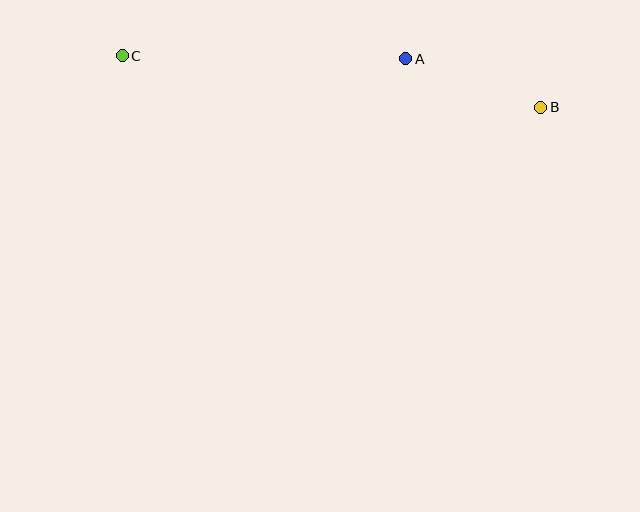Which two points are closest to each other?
Points A and B are closest to each other.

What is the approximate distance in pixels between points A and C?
The distance between A and C is approximately 283 pixels.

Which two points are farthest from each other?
Points B and C are farthest from each other.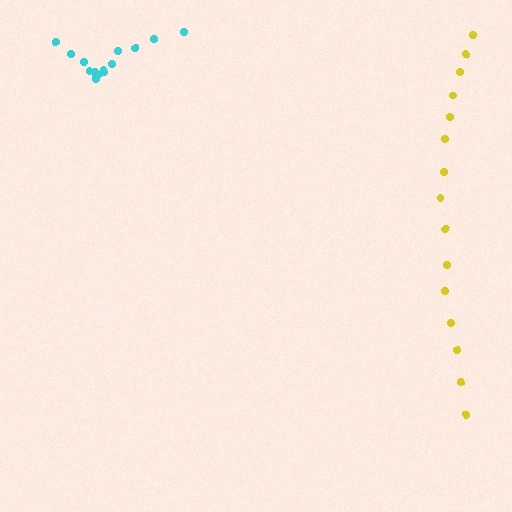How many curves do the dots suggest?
There are 2 distinct paths.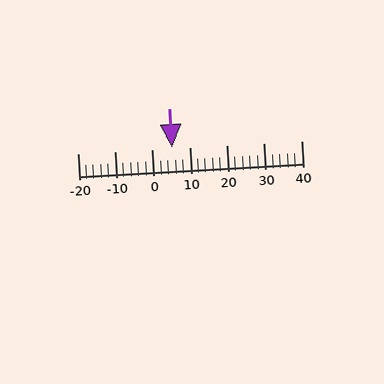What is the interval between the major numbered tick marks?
The major tick marks are spaced 10 units apart.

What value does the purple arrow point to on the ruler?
The purple arrow points to approximately 5.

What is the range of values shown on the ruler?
The ruler shows values from -20 to 40.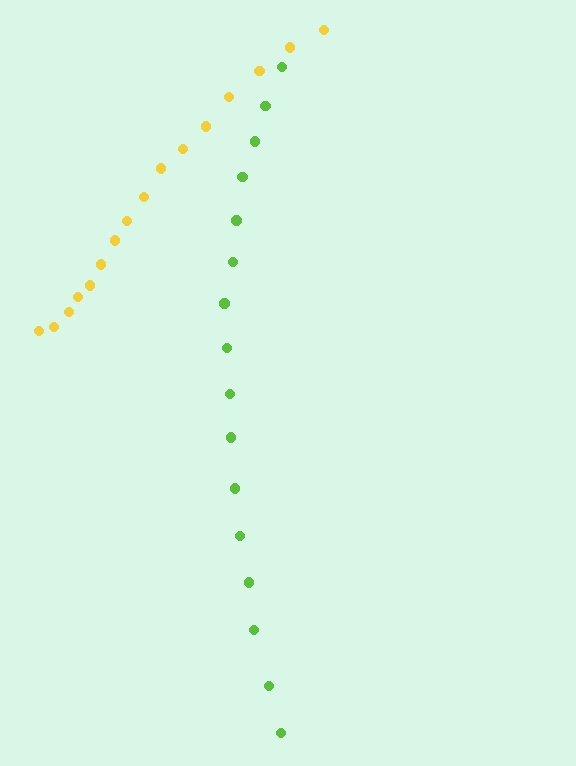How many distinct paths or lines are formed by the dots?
There are 2 distinct paths.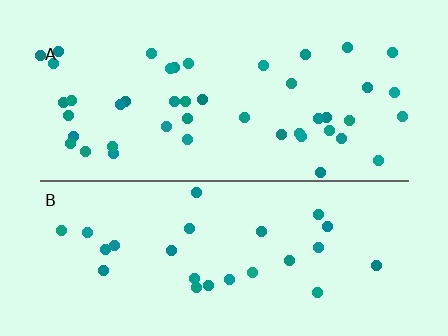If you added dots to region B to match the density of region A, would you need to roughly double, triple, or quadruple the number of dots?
Approximately double.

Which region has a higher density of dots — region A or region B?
A (the top).